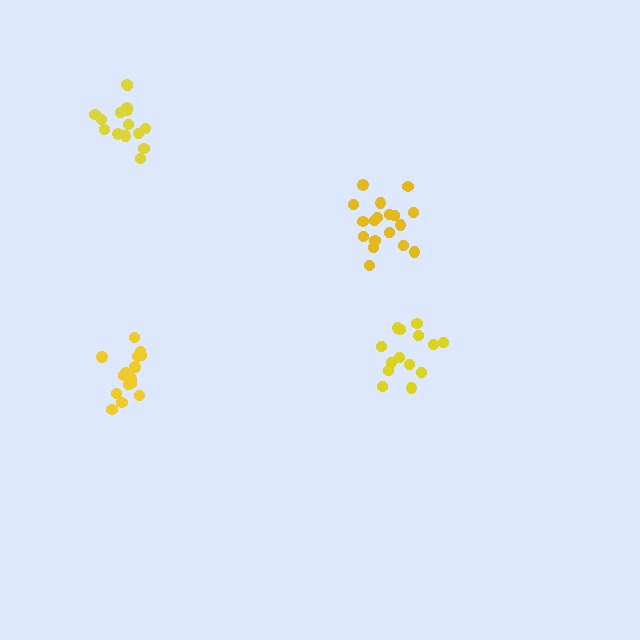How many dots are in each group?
Group 1: 15 dots, Group 2: 16 dots, Group 3: 18 dots, Group 4: 14 dots (63 total).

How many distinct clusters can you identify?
There are 4 distinct clusters.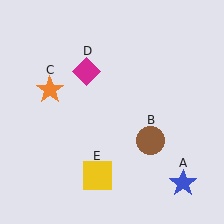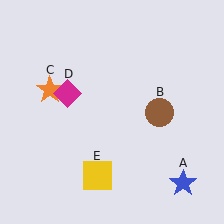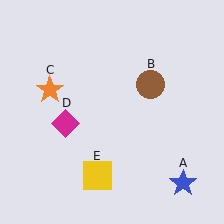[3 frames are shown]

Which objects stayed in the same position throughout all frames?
Blue star (object A) and orange star (object C) and yellow square (object E) remained stationary.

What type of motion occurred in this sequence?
The brown circle (object B), magenta diamond (object D) rotated counterclockwise around the center of the scene.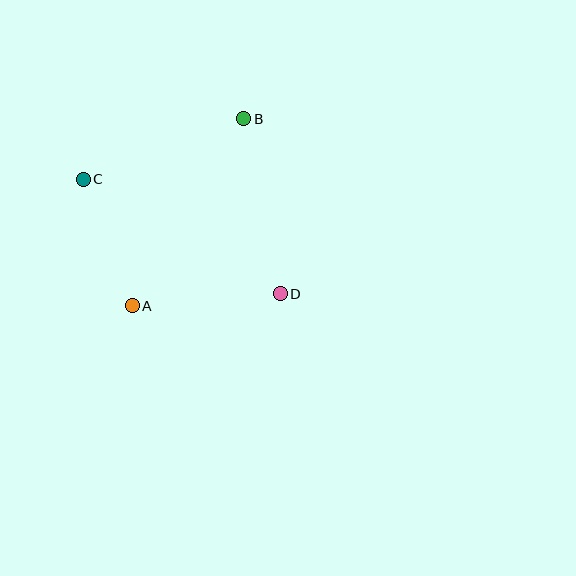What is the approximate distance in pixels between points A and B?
The distance between A and B is approximately 218 pixels.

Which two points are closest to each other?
Points A and C are closest to each other.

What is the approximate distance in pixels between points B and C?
The distance between B and C is approximately 172 pixels.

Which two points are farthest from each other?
Points C and D are farthest from each other.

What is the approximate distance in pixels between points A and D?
The distance between A and D is approximately 148 pixels.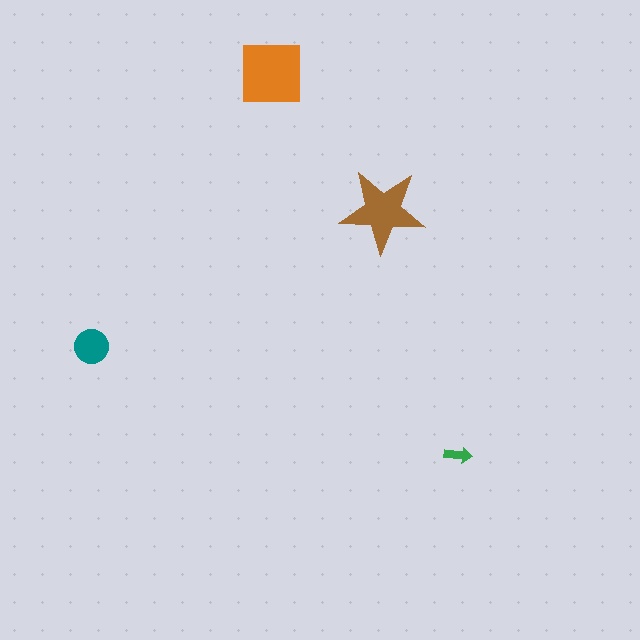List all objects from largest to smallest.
The orange square, the brown star, the teal circle, the green arrow.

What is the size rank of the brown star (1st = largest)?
2nd.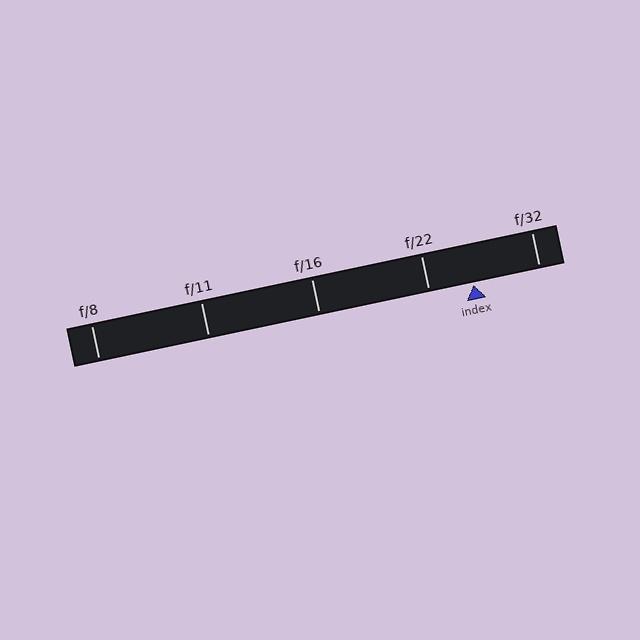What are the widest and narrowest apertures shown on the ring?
The widest aperture shown is f/8 and the narrowest is f/32.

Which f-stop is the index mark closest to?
The index mark is closest to f/22.